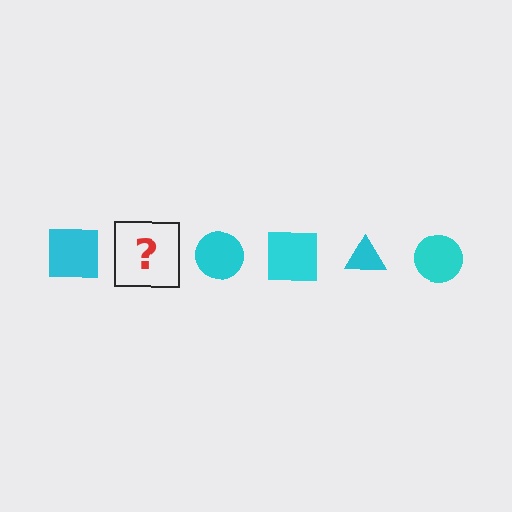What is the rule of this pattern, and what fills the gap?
The rule is that the pattern cycles through square, triangle, circle shapes in cyan. The gap should be filled with a cyan triangle.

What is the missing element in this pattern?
The missing element is a cyan triangle.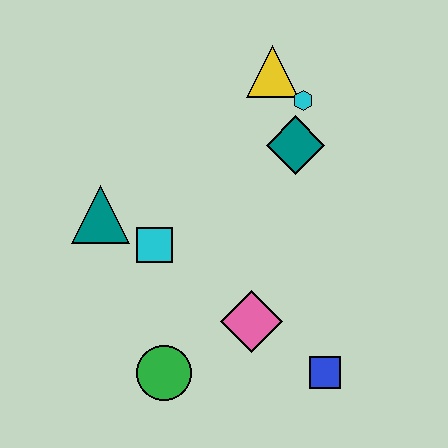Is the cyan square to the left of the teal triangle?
No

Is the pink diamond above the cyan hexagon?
No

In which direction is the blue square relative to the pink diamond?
The blue square is to the right of the pink diamond.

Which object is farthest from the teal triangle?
The blue square is farthest from the teal triangle.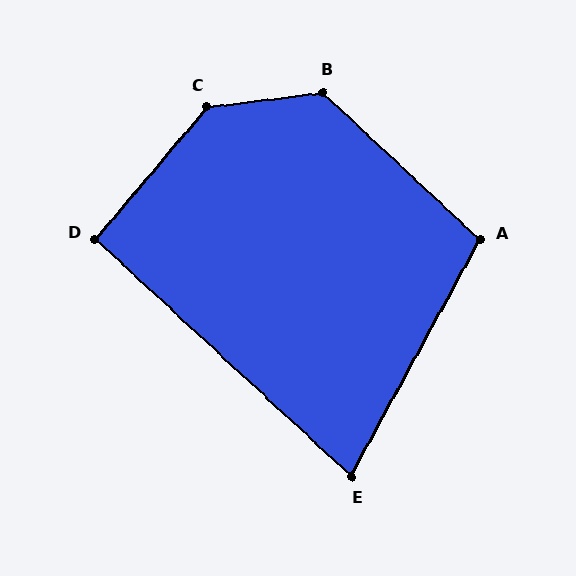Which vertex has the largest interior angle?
C, at approximately 137 degrees.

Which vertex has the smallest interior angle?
E, at approximately 76 degrees.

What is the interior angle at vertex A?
Approximately 104 degrees (obtuse).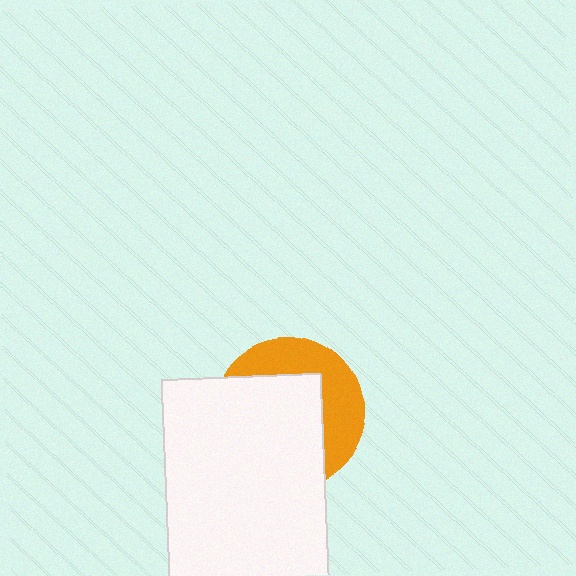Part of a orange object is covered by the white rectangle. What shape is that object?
It is a circle.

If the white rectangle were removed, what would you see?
You would see the complete orange circle.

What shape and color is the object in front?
The object in front is a white rectangle.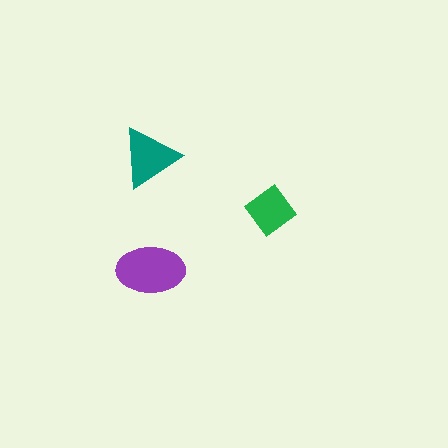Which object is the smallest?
The green diamond.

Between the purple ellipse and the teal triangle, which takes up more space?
The purple ellipse.